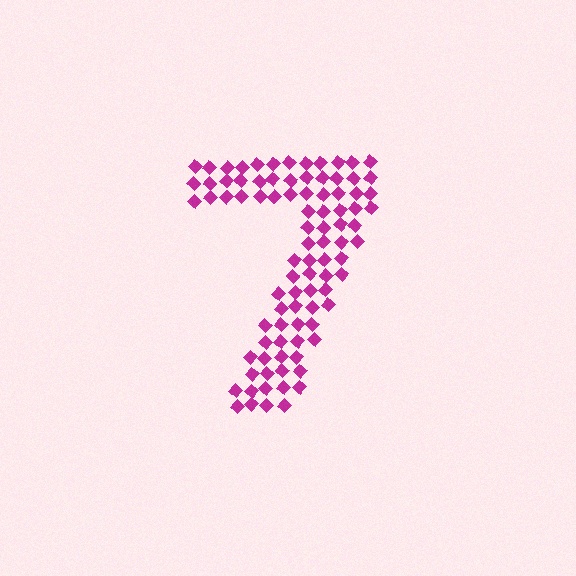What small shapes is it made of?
It is made of small diamonds.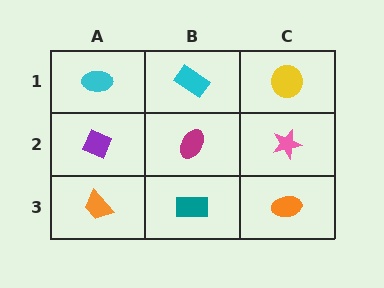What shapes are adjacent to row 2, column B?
A cyan rectangle (row 1, column B), a teal rectangle (row 3, column B), a purple diamond (row 2, column A), a pink star (row 2, column C).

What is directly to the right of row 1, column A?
A cyan rectangle.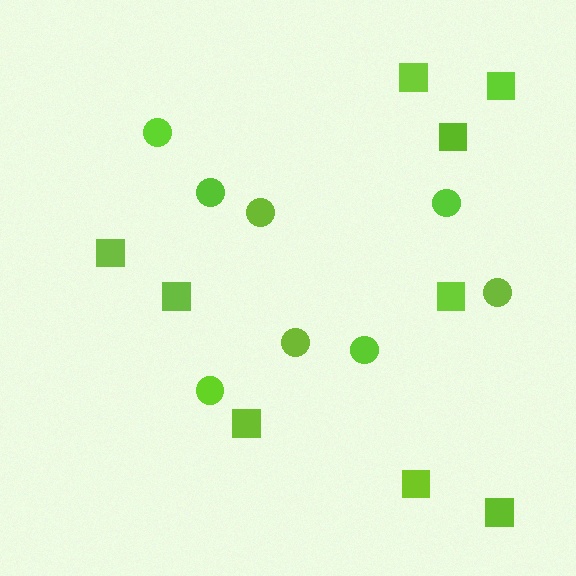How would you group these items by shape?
There are 2 groups: one group of circles (8) and one group of squares (9).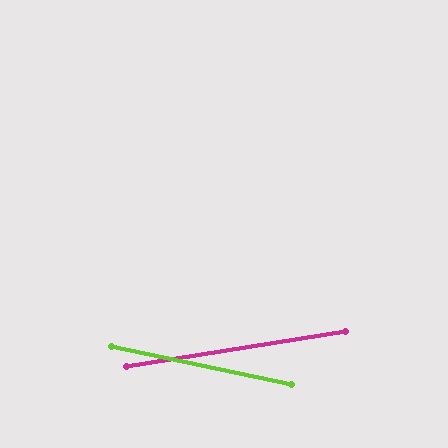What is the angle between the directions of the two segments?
Approximately 21 degrees.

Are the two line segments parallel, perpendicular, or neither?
Neither parallel nor perpendicular — they differ by about 21°.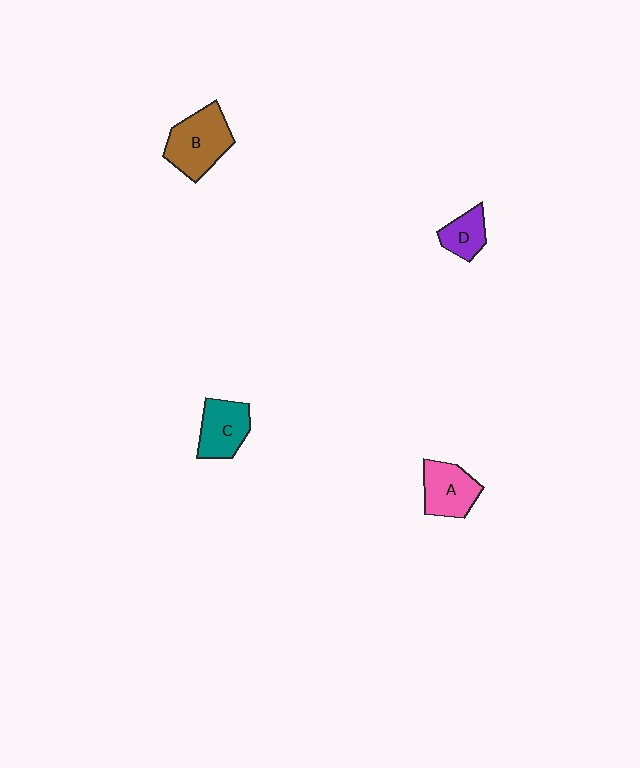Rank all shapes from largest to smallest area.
From largest to smallest: B (brown), A (pink), C (teal), D (purple).